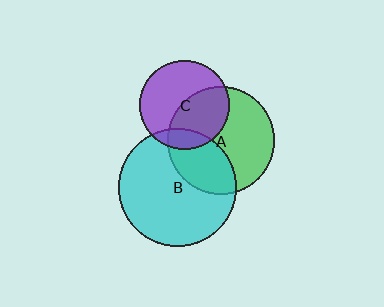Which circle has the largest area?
Circle B (cyan).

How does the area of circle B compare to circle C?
Approximately 1.7 times.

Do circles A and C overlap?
Yes.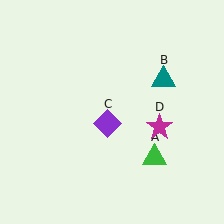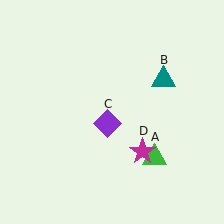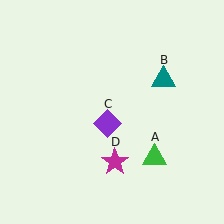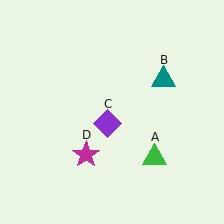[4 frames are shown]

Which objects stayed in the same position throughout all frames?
Green triangle (object A) and teal triangle (object B) and purple diamond (object C) remained stationary.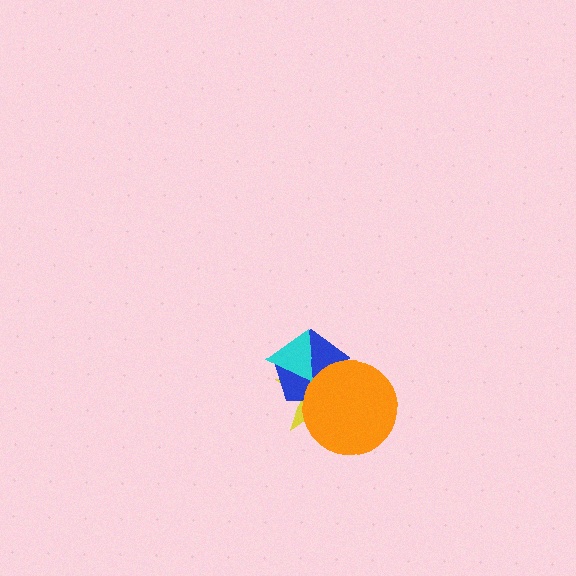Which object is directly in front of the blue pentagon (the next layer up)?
The cyan triangle is directly in front of the blue pentagon.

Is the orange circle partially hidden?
No, no other shape covers it.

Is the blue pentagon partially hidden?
Yes, it is partially covered by another shape.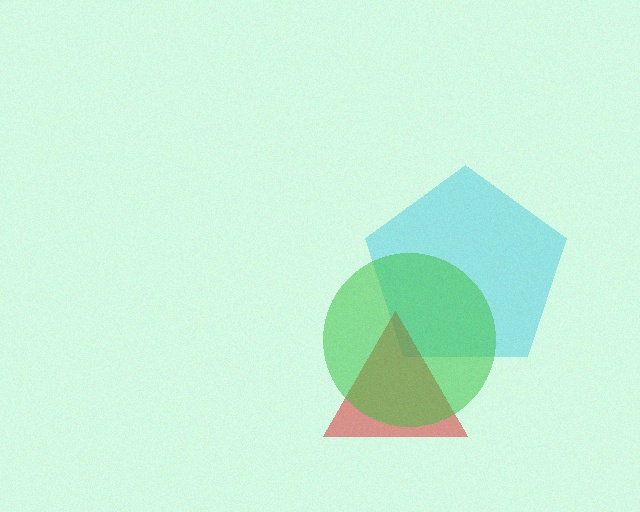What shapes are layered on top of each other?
The layered shapes are: a cyan pentagon, a red triangle, a green circle.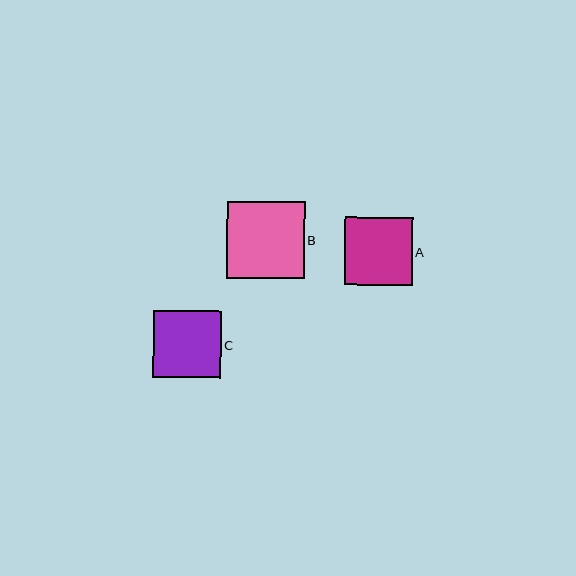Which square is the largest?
Square B is the largest with a size of approximately 78 pixels.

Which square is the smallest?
Square C is the smallest with a size of approximately 68 pixels.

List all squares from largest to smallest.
From largest to smallest: B, A, C.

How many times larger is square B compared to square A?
Square B is approximately 1.1 times the size of square A.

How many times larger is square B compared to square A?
Square B is approximately 1.1 times the size of square A.